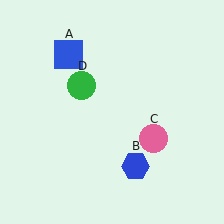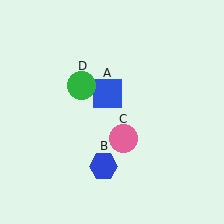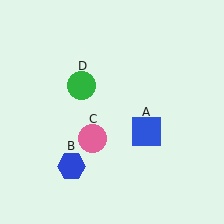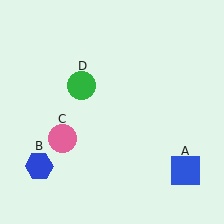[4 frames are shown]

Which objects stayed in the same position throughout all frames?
Green circle (object D) remained stationary.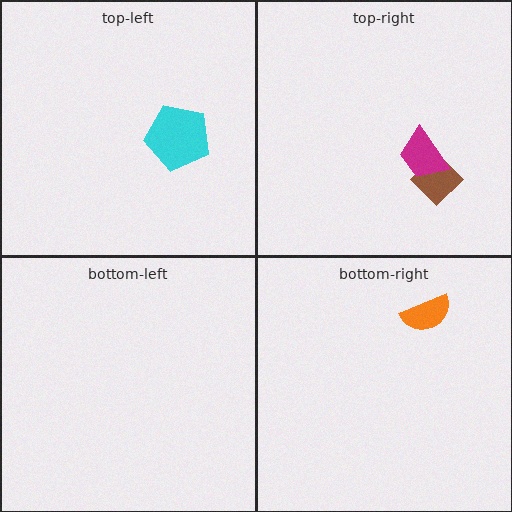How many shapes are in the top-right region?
2.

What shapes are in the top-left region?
The cyan pentagon.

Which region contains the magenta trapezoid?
The top-right region.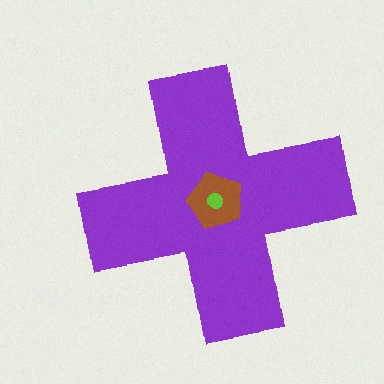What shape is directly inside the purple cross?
The brown pentagon.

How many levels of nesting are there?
3.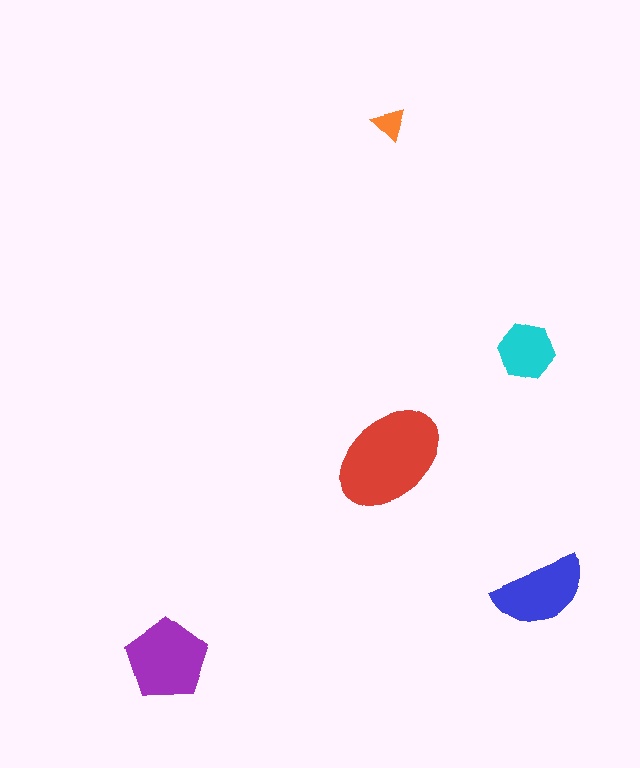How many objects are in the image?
There are 5 objects in the image.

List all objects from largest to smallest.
The red ellipse, the purple pentagon, the blue semicircle, the cyan hexagon, the orange triangle.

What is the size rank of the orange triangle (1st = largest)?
5th.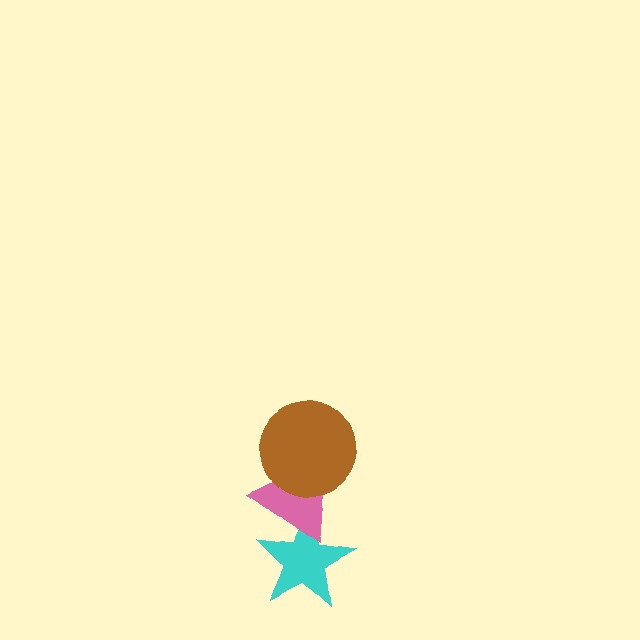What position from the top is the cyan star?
The cyan star is 3rd from the top.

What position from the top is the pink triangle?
The pink triangle is 2nd from the top.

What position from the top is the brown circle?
The brown circle is 1st from the top.